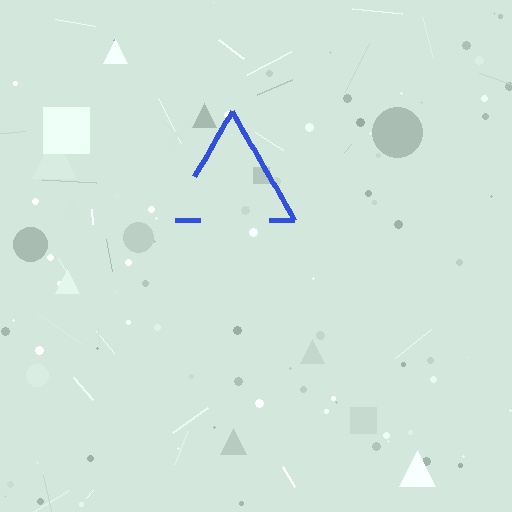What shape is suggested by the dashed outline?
The dashed outline suggests a triangle.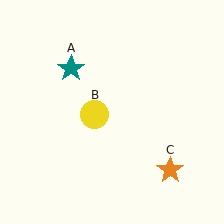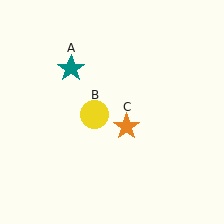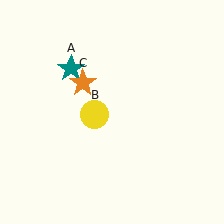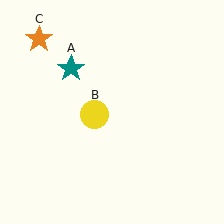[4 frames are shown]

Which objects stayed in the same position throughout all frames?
Teal star (object A) and yellow circle (object B) remained stationary.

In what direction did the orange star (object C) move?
The orange star (object C) moved up and to the left.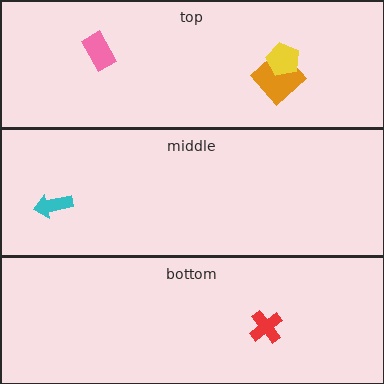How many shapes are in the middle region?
1.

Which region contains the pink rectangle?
The top region.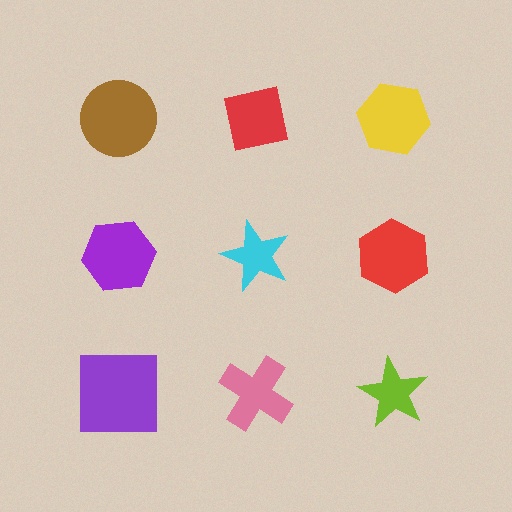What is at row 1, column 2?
A red square.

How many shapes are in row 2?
3 shapes.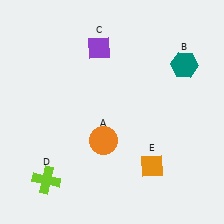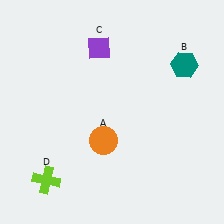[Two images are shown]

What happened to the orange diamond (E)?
The orange diamond (E) was removed in Image 2. It was in the bottom-right area of Image 1.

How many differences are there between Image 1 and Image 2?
There is 1 difference between the two images.